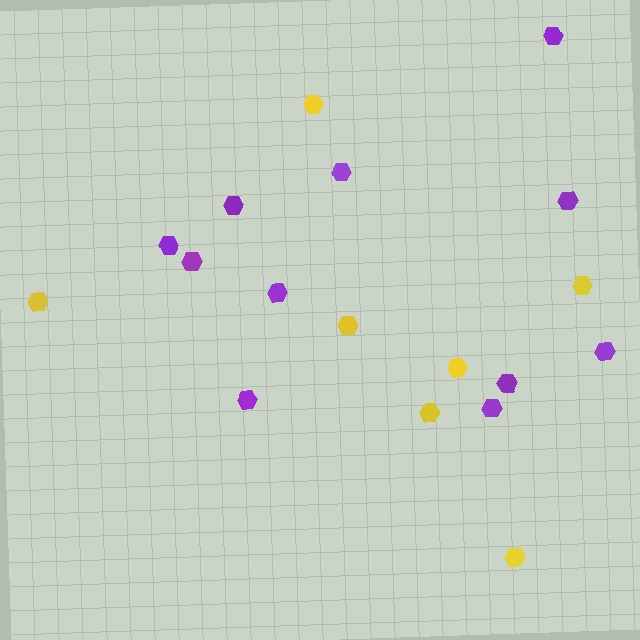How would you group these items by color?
There are 2 groups: one group of yellow hexagons (7) and one group of purple hexagons (11).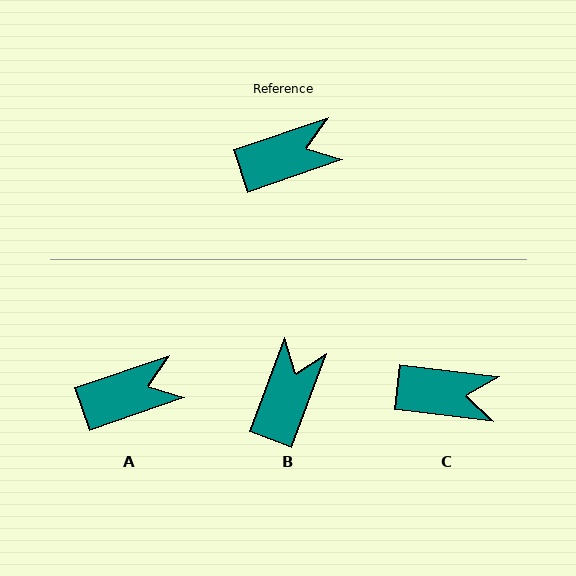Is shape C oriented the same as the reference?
No, it is off by about 26 degrees.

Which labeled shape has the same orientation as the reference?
A.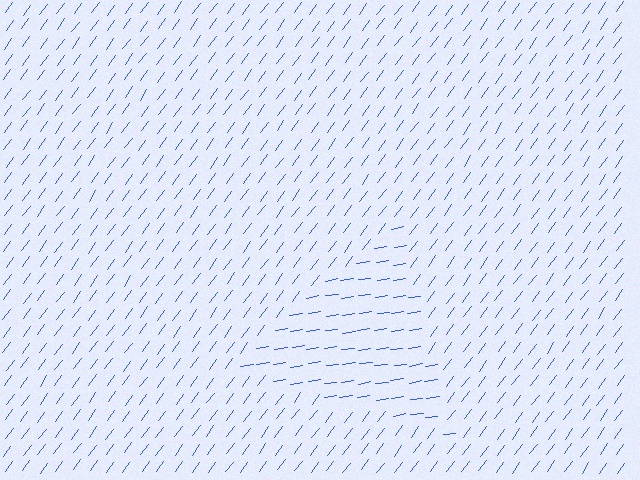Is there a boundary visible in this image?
Yes, there is a texture boundary formed by a change in line orientation.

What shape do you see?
I see a triangle.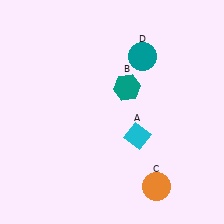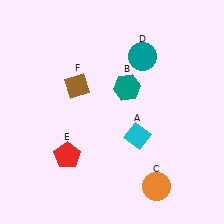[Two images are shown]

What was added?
A red pentagon (E), a brown diamond (F) were added in Image 2.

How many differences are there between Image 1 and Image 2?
There are 2 differences between the two images.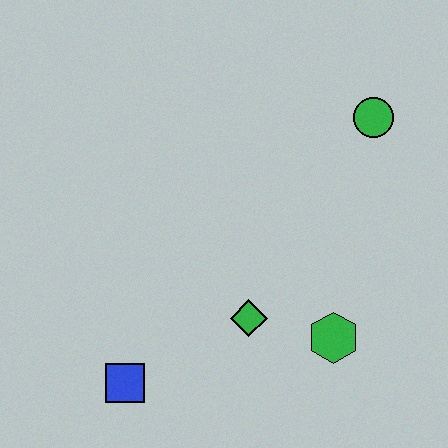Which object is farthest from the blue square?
The green circle is farthest from the blue square.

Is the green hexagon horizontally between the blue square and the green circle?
Yes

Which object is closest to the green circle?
The green hexagon is closest to the green circle.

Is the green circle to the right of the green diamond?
Yes